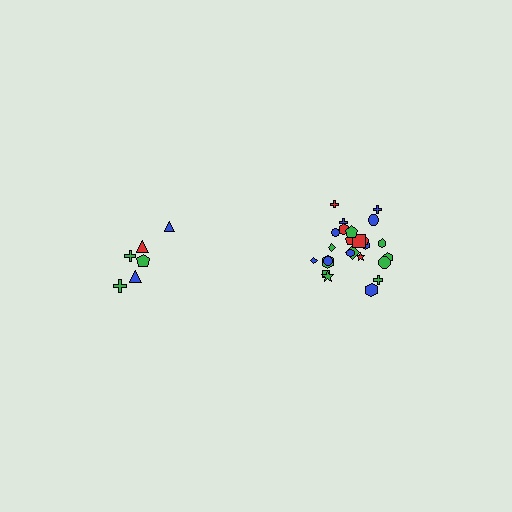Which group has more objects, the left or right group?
The right group.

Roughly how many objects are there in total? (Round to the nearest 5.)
Roughly 30 objects in total.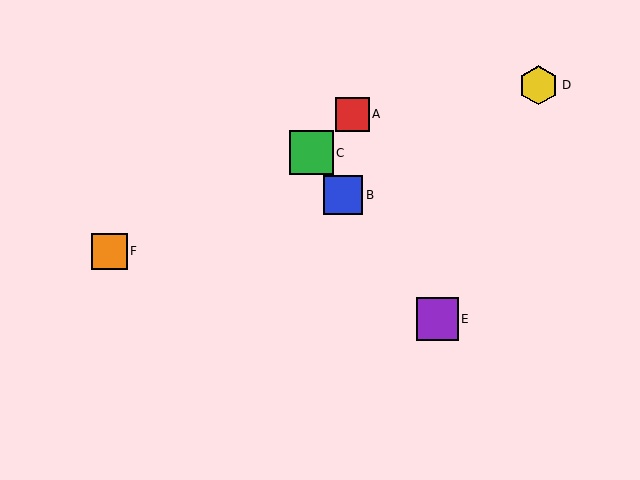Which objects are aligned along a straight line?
Objects B, C, E are aligned along a straight line.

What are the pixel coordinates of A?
Object A is at (352, 114).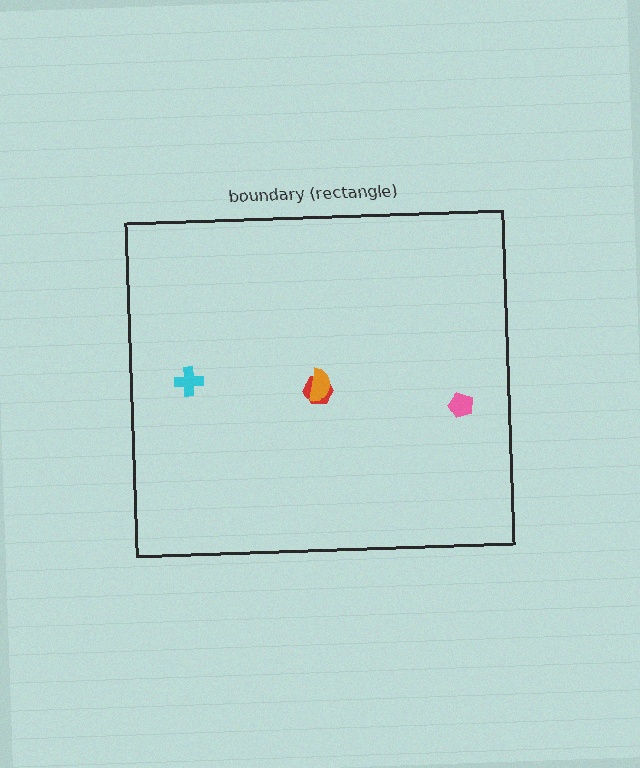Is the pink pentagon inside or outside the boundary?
Inside.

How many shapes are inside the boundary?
4 inside, 0 outside.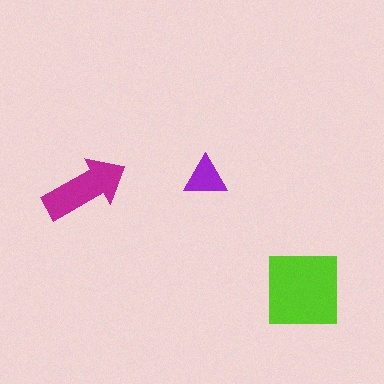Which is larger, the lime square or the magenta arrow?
The lime square.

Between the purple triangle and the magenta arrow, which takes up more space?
The magenta arrow.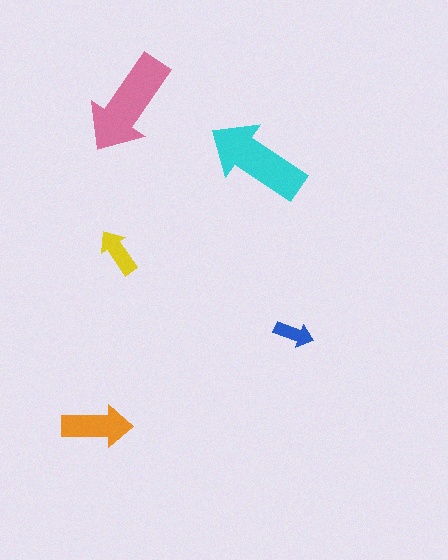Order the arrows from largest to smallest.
the pink one, the cyan one, the orange one, the yellow one, the blue one.